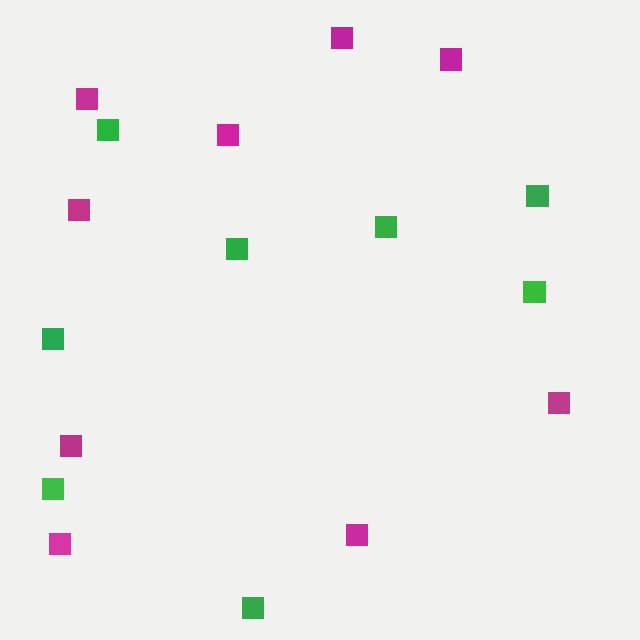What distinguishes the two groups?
There are 2 groups: one group of green squares (8) and one group of magenta squares (9).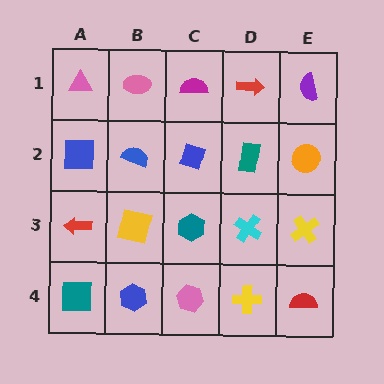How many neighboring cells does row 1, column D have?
3.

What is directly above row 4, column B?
A yellow square.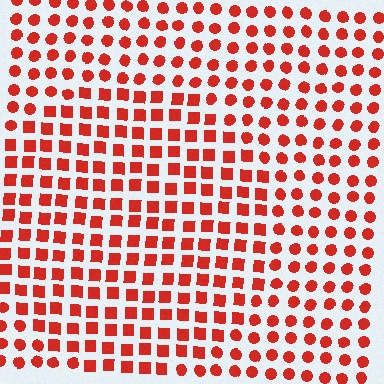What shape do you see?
I see a circle.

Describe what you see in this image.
The image is filled with small red elements arranged in a uniform grid. A circle-shaped region contains squares, while the surrounding area contains circles. The boundary is defined purely by the change in element shape.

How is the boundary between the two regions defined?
The boundary is defined by a change in element shape: squares inside vs. circles outside. All elements share the same color and spacing.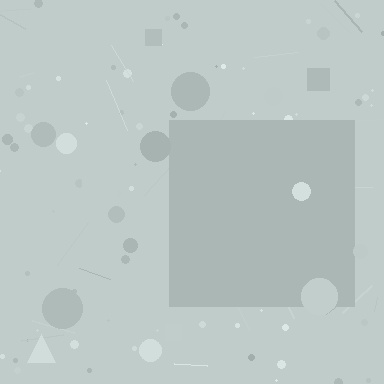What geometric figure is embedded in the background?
A square is embedded in the background.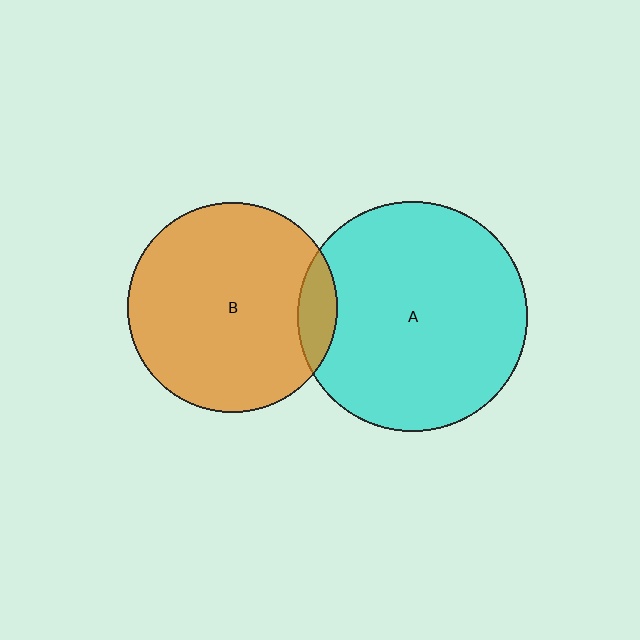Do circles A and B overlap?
Yes.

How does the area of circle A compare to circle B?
Approximately 1.2 times.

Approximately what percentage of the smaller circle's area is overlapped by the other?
Approximately 10%.